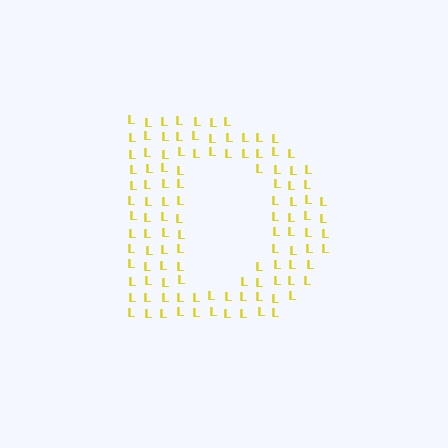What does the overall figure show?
The overall figure shows the letter D.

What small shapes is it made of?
It is made of small letter L's.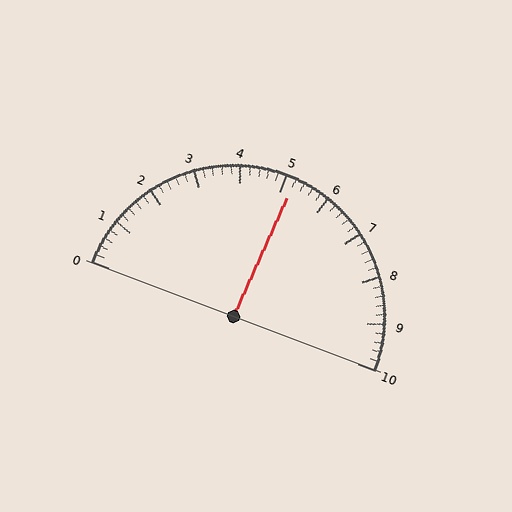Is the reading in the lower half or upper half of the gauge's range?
The reading is in the upper half of the range (0 to 10).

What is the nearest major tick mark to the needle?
The nearest major tick mark is 5.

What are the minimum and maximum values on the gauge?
The gauge ranges from 0 to 10.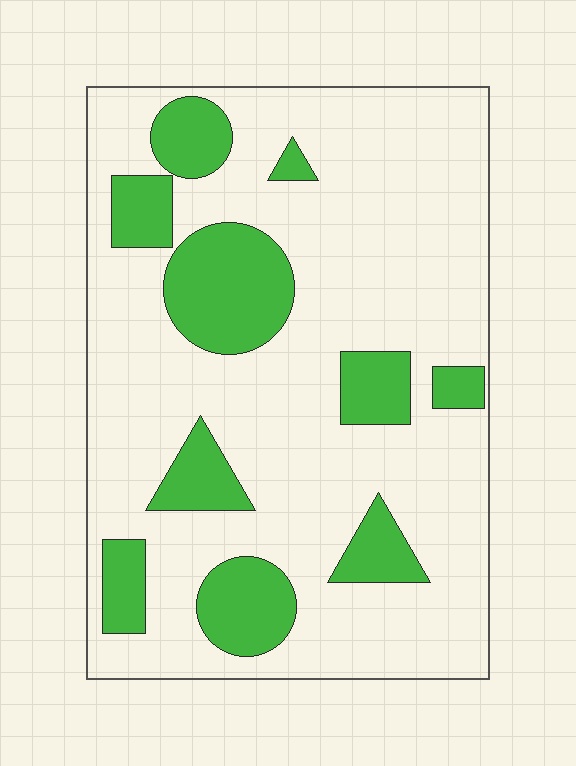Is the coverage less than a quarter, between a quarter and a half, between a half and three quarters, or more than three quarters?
Less than a quarter.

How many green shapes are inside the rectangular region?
10.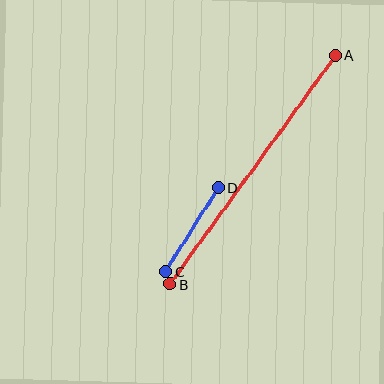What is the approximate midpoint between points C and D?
The midpoint is at approximately (192, 230) pixels.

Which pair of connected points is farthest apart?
Points A and B are farthest apart.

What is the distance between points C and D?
The distance is approximately 99 pixels.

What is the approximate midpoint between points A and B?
The midpoint is at approximately (253, 170) pixels.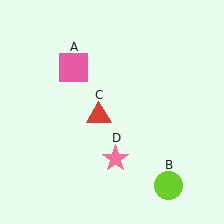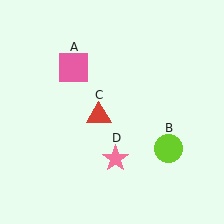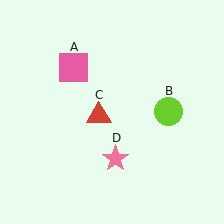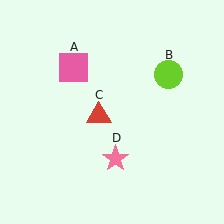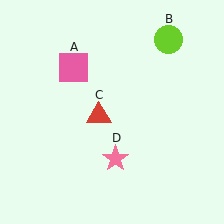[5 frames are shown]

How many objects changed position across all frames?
1 object changed position: lime circle (object B).